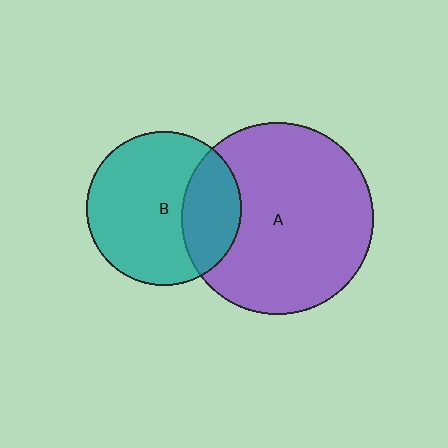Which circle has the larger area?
Circle A (purple).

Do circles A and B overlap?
Yes.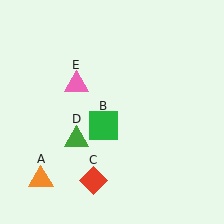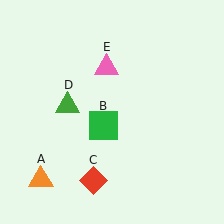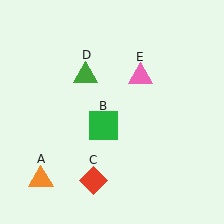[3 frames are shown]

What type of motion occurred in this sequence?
The green triangle (object D), pink triangle (object E) rotated clockwise around the center of the scene.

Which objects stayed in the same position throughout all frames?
Orange triangle (object A) and green square (object B) and red diamond (object C) remained stationary.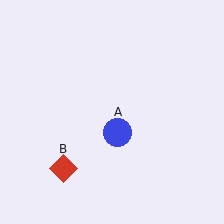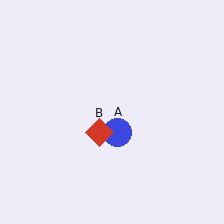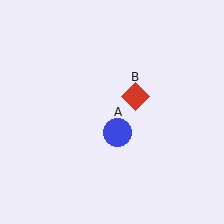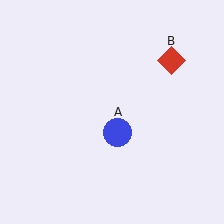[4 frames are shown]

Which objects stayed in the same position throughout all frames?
Blue circle (object A) remained stationary.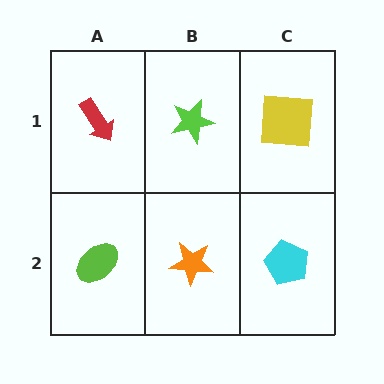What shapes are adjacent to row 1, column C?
A cyan pentagon (row 2, column C), a lime star (row 1, column B).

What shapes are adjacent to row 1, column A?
A lime ellipse (row 2, column A), a lime star (row 1, column B).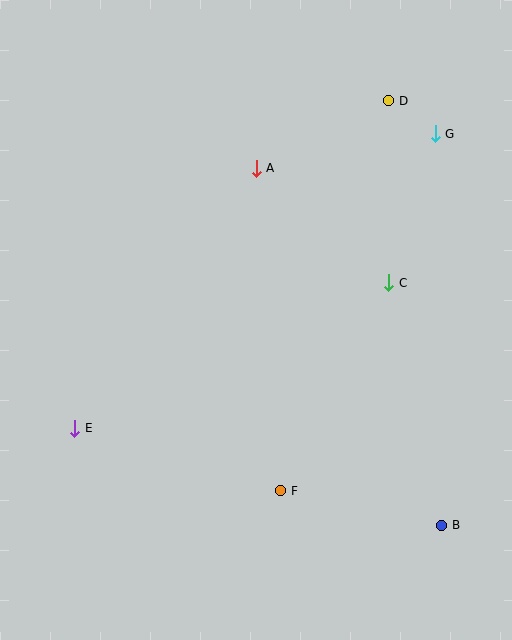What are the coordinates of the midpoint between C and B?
The midpoint between C and B is at (415, 404).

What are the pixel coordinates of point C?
Point C is at (389, 283).